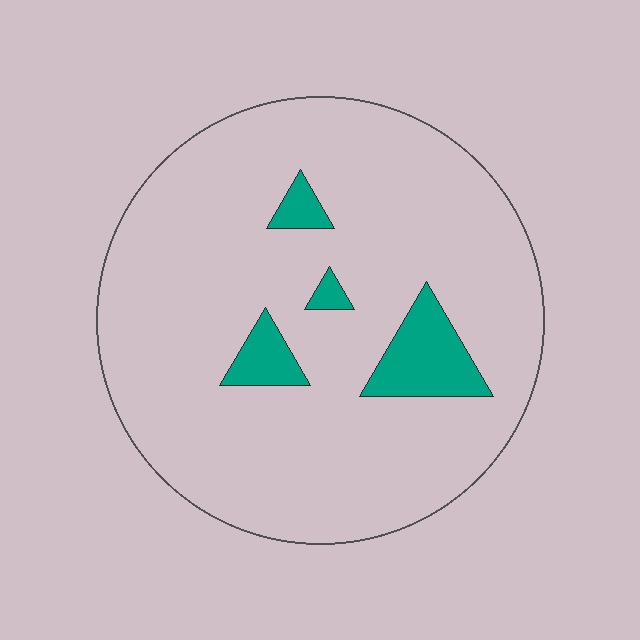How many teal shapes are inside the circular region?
4.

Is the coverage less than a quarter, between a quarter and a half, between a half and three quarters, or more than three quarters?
Less than a quarter.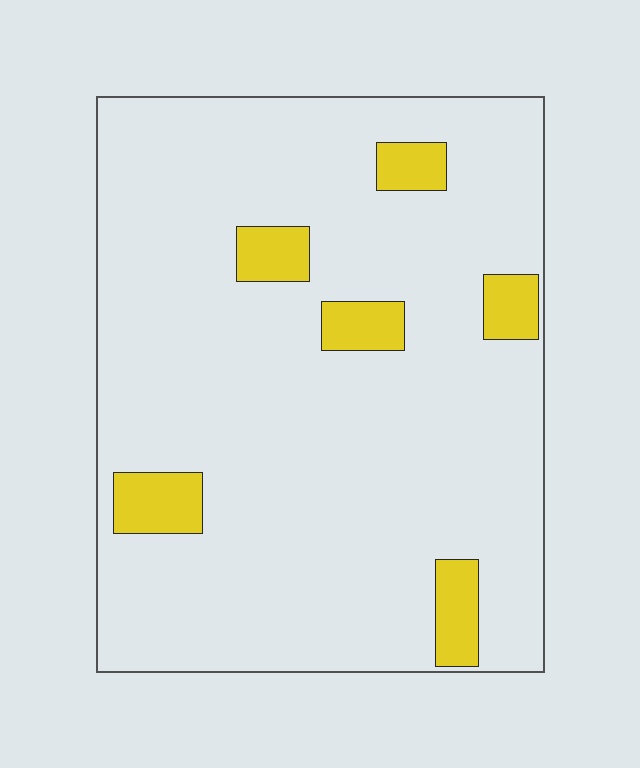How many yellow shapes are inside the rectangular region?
6.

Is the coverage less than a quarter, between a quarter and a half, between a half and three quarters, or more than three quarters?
Less than a quarter.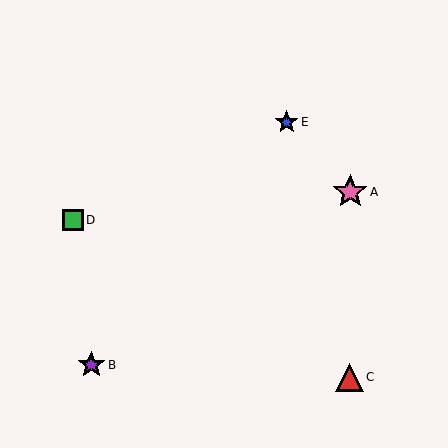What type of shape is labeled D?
Shape D is a green square.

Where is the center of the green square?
The center of the green square is at (73, 220).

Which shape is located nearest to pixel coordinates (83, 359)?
The purple star (labeled B) at (91, 365) is nearest to that location.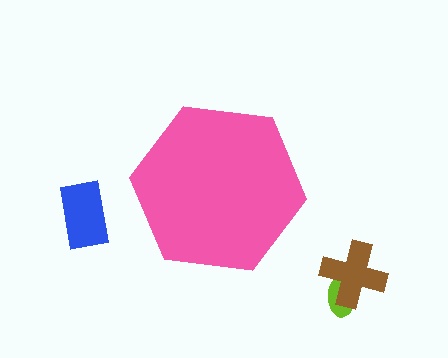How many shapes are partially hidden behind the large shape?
0 shapes are partially hidden.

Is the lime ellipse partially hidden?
No, the lime ellipse is fully visible.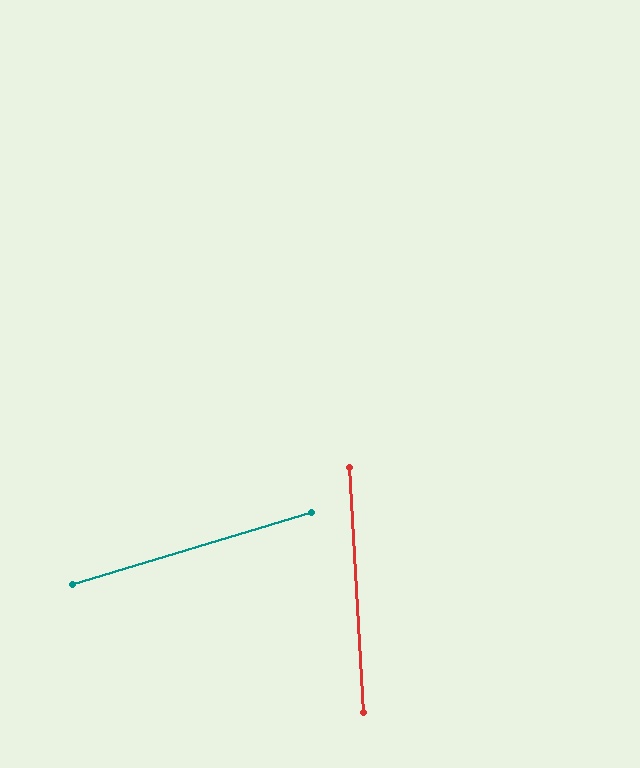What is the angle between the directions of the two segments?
Approximately 76 degrees.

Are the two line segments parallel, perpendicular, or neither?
Neither parallel nor perpendicular — they differ by about 76°.